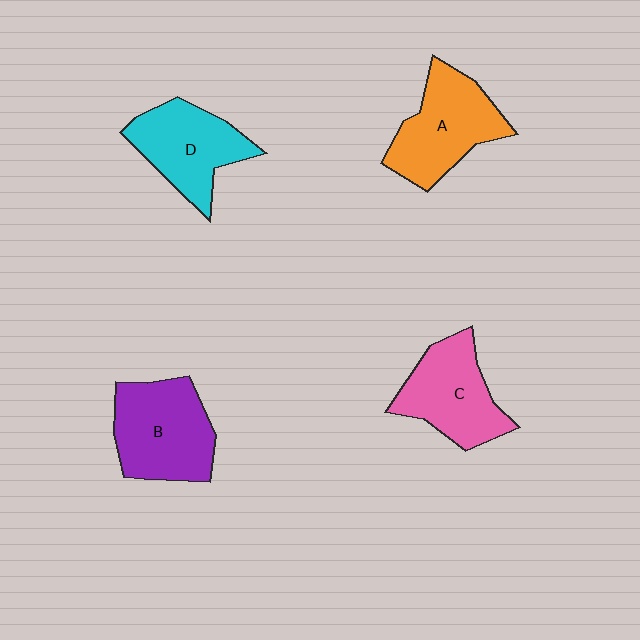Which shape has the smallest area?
Shape D (cyan).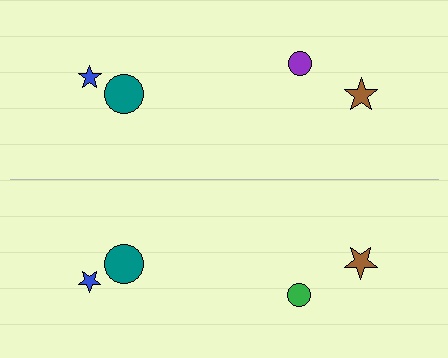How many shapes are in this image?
There are 8 shapes in this image.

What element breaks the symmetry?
The green circle on the bottom side breaks the symmetry — its mirror counterpart is purple.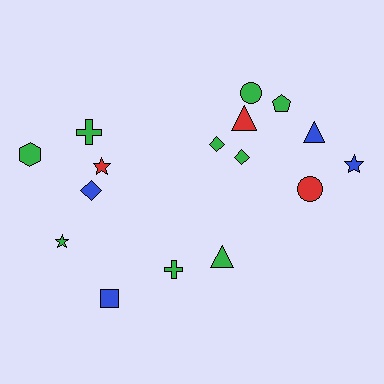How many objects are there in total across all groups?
There are 16 objects.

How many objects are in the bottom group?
There are 3 objects.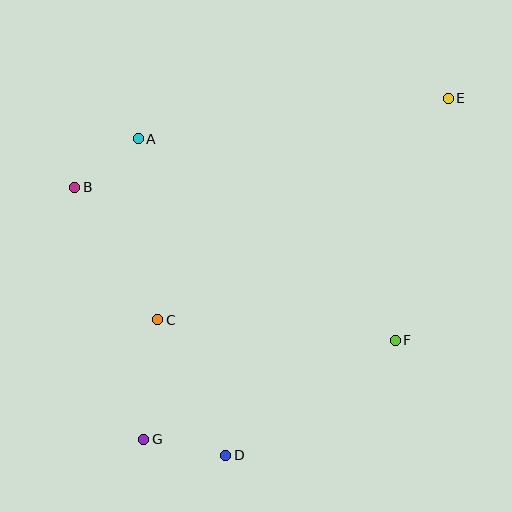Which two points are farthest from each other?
Points E and G are farthest from each other.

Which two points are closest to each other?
Points A and B are closest to each other.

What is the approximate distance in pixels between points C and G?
The distance between C and G is approximately 121 pixels.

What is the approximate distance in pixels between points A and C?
The distance between A and C is approximately 182 pixels.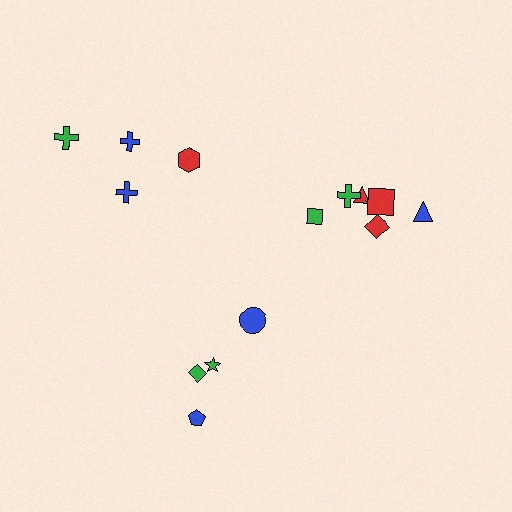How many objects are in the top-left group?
There are 4 objects.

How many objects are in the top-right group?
There are 7 objects.